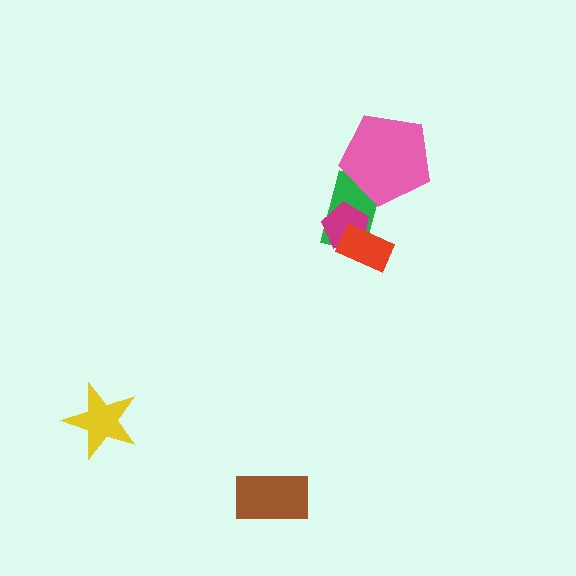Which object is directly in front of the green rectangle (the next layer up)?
The magenta pentagon is directly in front of the green rectangle.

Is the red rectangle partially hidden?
No, no other shape covers it.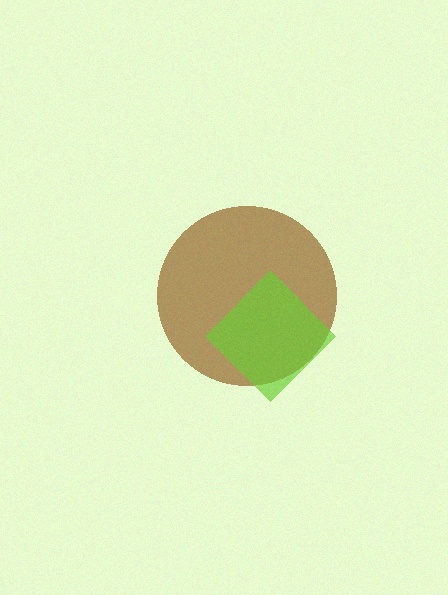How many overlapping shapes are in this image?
There are 2 overlapping shapes in the image.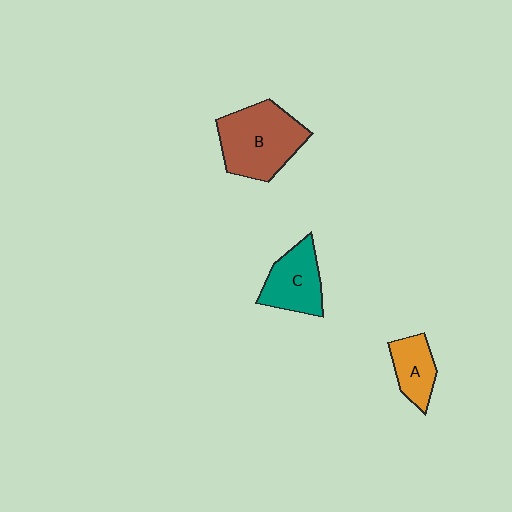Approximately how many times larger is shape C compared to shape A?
Approximately 1.4 times.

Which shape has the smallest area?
Shape A (orange).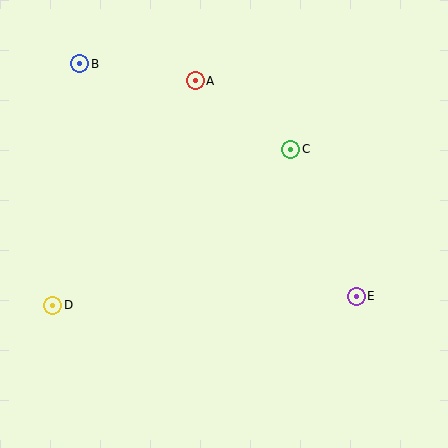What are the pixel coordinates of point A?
Point A is at (195, 81).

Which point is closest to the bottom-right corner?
Point E is closest to the bottom-right corner.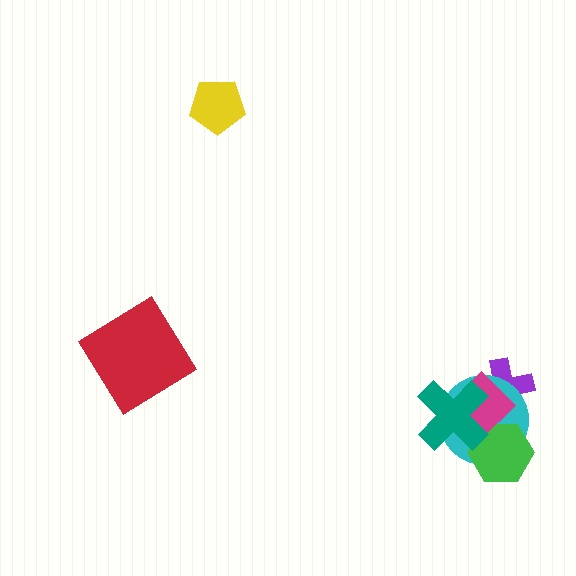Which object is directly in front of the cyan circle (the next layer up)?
The green hexagon is directly in front of the cyan circle.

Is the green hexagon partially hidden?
Yes, it is partially covered by another shape.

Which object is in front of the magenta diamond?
The teal cross is in front of the magenta diamond.